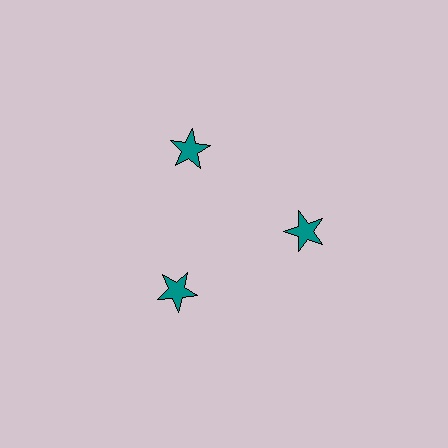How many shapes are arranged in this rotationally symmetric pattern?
There are 3 shapes, arranged in 3 groups of 1.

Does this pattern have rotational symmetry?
Yes, this pattern has 3-fold rotational symmetry. It looks the same after rotating 120 degrees around the center.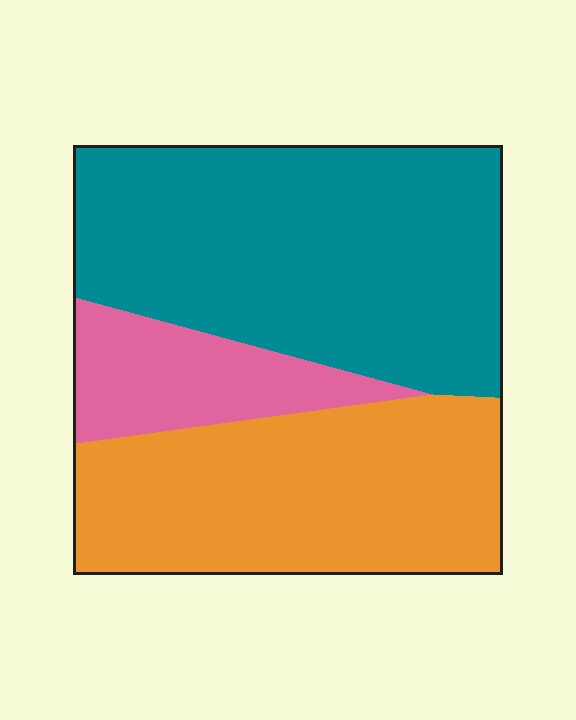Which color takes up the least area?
Pink, at roughly 15%.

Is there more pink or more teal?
Teal.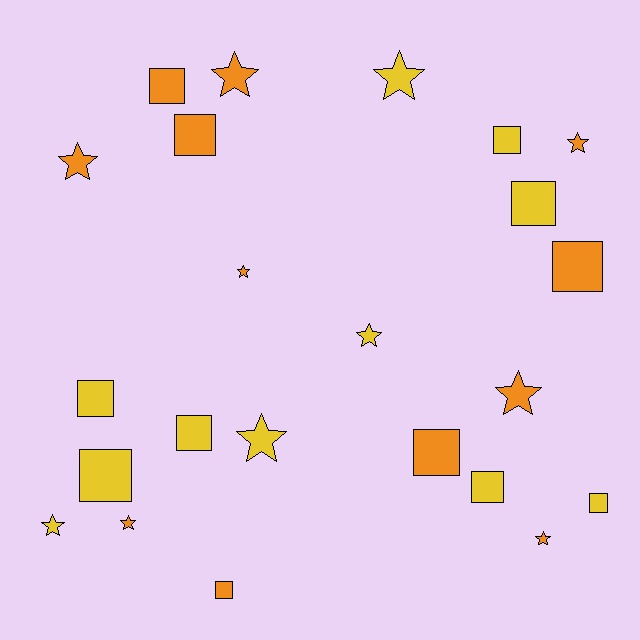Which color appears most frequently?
Orange, with 12 objects.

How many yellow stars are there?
There are 4 yellow stars.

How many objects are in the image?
There are 23 objects.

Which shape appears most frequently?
Square, with 12 objects.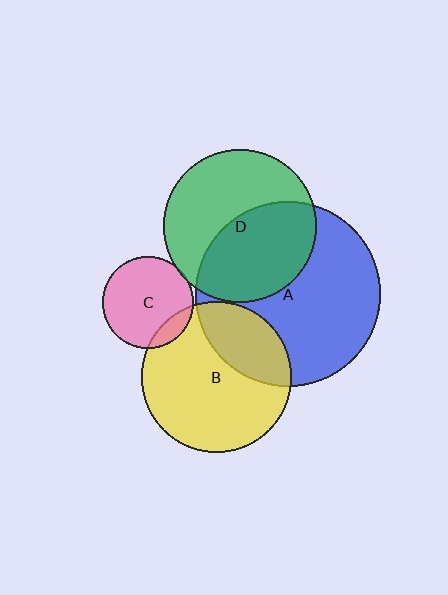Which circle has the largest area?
Circle A (blue).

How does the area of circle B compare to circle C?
Approximately 2.7 times.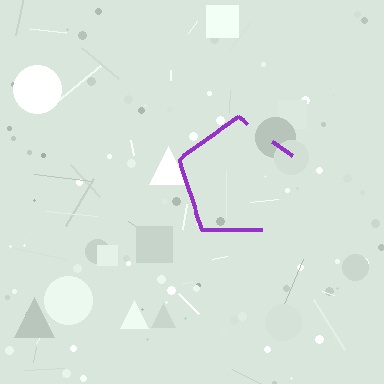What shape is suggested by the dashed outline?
The dashed outline suggests a pentagon.